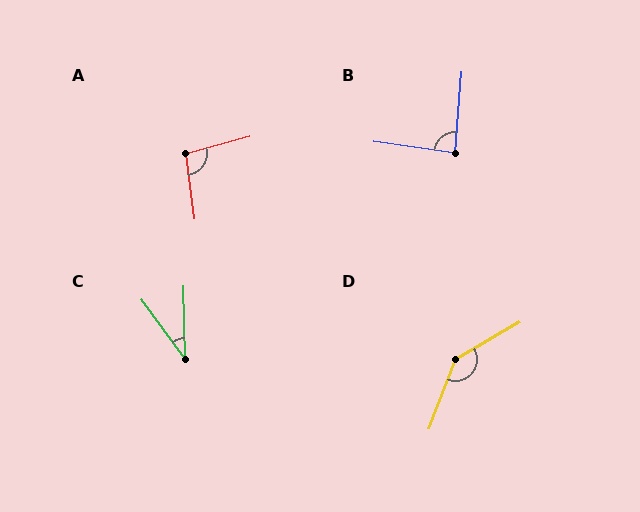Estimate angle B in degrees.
Approximately 86 degrees.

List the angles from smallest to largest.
C (35°), B (86°), A (98°), D (141°).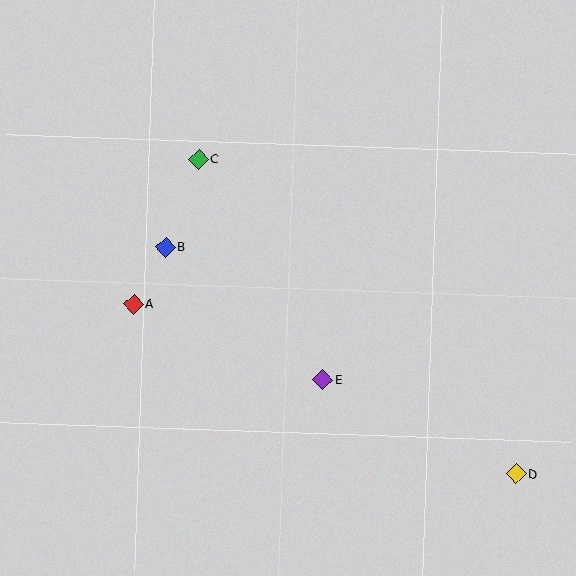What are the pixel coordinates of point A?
Point A is at (134, 304).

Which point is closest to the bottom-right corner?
Point D is closest to the bottom-right corner.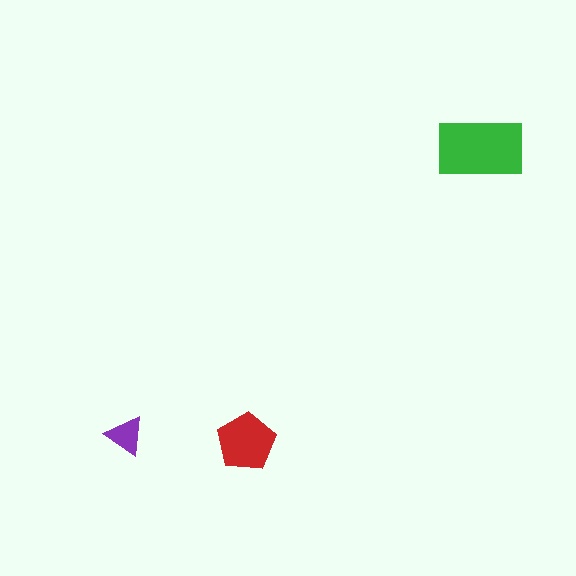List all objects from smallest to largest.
The purple triangle, the red pentagon, the green rectangle.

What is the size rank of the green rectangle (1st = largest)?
1st.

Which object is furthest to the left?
The purple triangle is leftmost.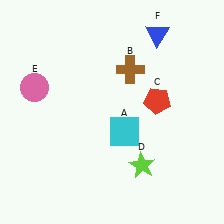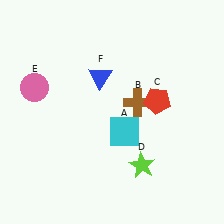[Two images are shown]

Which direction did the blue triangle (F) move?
The blue triangle (F) moved left.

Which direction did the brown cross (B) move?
The brown cross (B) moved down.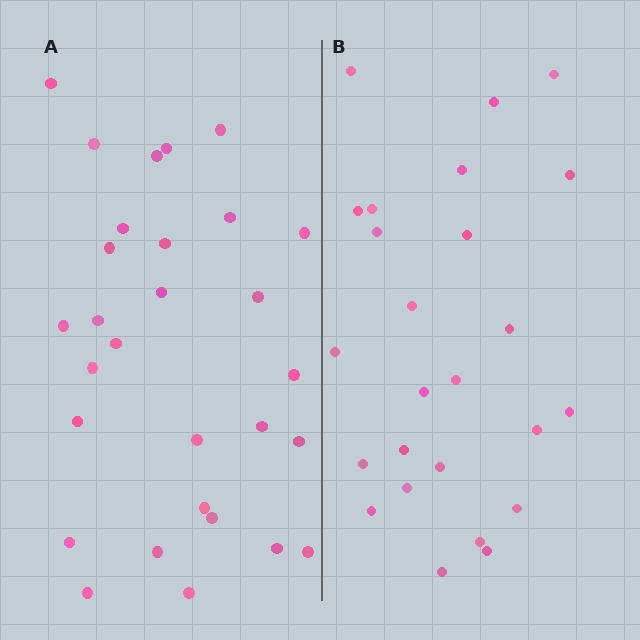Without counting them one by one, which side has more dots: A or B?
Region A (the left region) has more dots.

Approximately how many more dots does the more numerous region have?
Region A has about 4 more dots than region B.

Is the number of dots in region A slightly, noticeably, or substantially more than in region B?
Region A has only slightly more — the two regions are fairly close. The ratio is roughly 1.2 to 1.